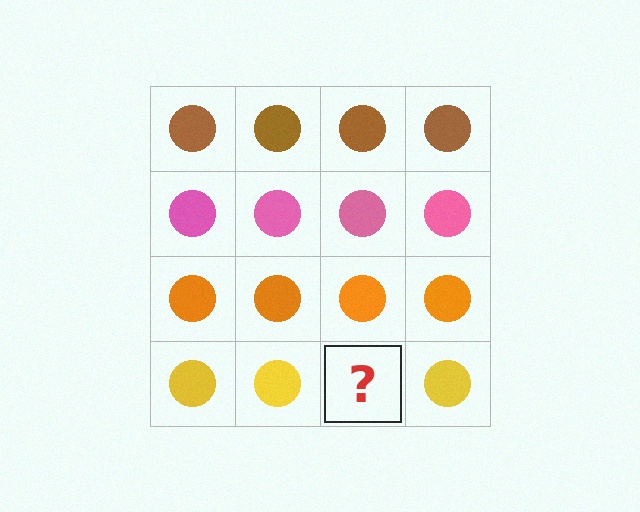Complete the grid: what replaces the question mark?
The question mark should be replaced with a yellow circle.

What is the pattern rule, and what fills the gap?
The rule is that each row has a consistent color. The gap should be filled with a yellow circle.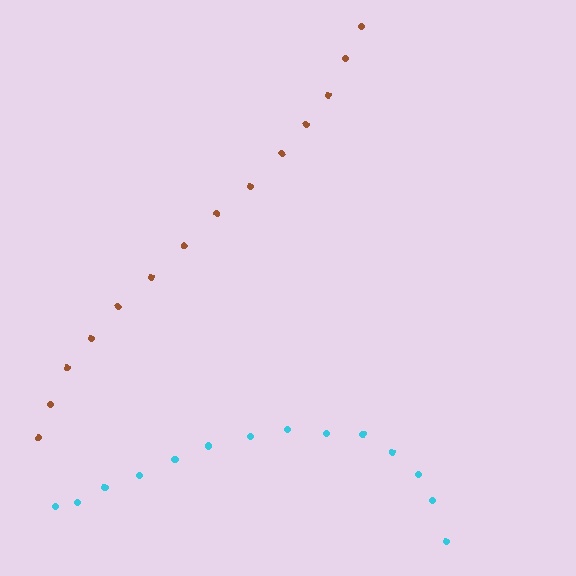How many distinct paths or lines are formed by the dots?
There are 2 distinct paths.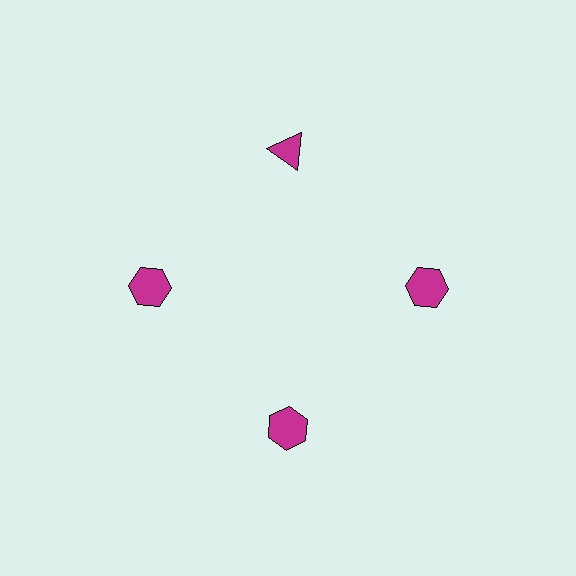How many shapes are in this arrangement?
There are 4 shapes arranged in a ring pattern.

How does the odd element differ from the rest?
It has a different shape: triangle instead of hexagon.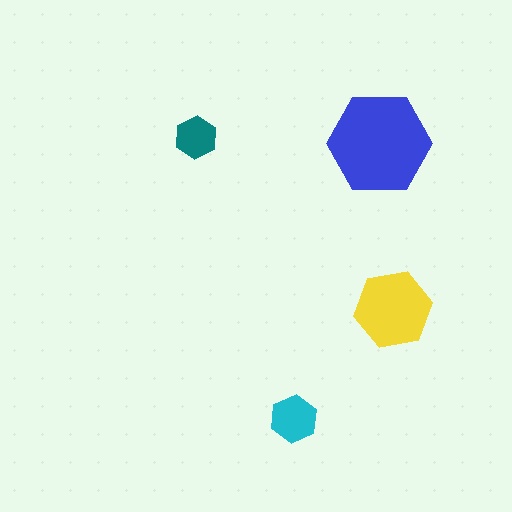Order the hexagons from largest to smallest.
the blue one, the yellow one, the cyan one, the teal one.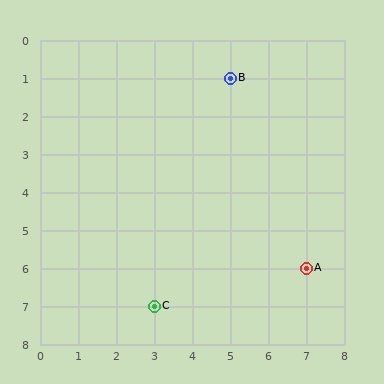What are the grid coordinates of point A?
Point A is at grid coordinates (7, 6).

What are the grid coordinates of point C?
Point C is at grid coordinates (3, 7).